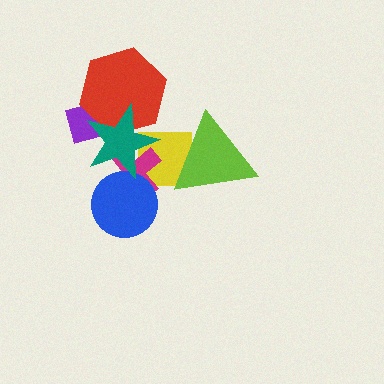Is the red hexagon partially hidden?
Yes, it is partially covered by another shape.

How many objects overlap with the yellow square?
3 objects overlap with the yellow square.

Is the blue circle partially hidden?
Yes, it is partially covered by another shape.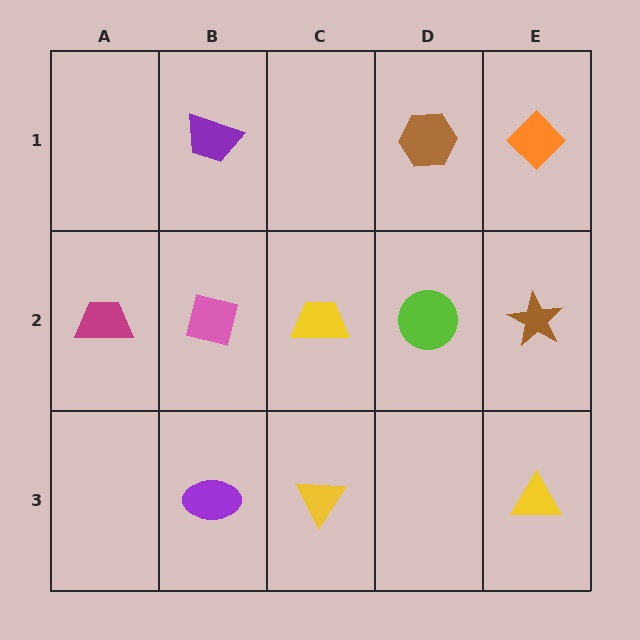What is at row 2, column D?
A lime circle.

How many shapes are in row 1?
3 shapes.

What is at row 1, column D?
A brown hexagon.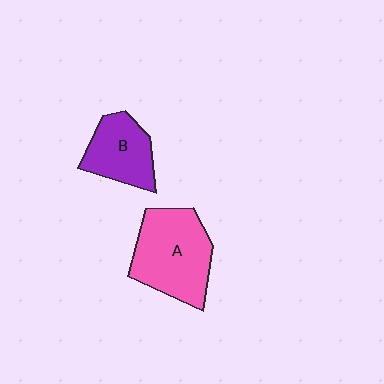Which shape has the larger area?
Shape A (pink).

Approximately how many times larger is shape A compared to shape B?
Approximately 1.5 times.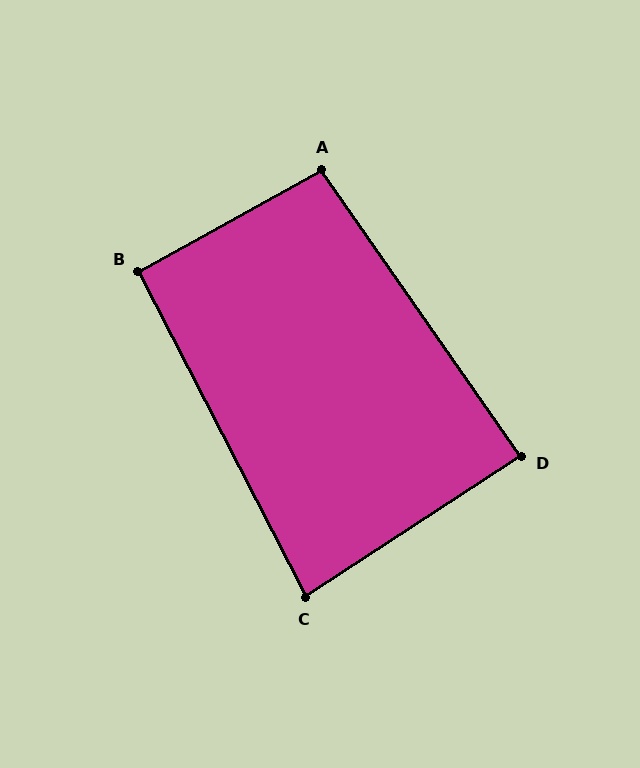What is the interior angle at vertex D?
Approximately 88 degrees (approximately right).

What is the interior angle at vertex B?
Approximately 92 degrees (approximately right).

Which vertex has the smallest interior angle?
C, at approximately 84 degrees.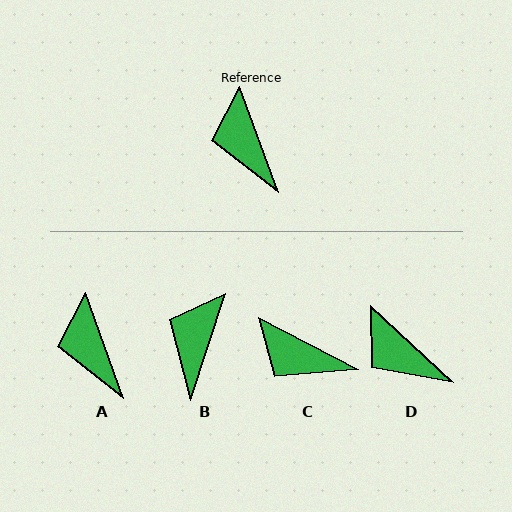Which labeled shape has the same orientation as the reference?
A.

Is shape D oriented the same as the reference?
No, it is off by about 27 degrees.